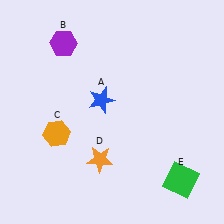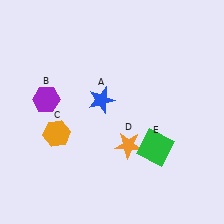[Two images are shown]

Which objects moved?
The objects that moved are: the purple hexagon (B), the orange star (D), the green square (E).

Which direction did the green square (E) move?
The green square (E) moved up.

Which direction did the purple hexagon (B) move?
The purple hexagon (B) moved down.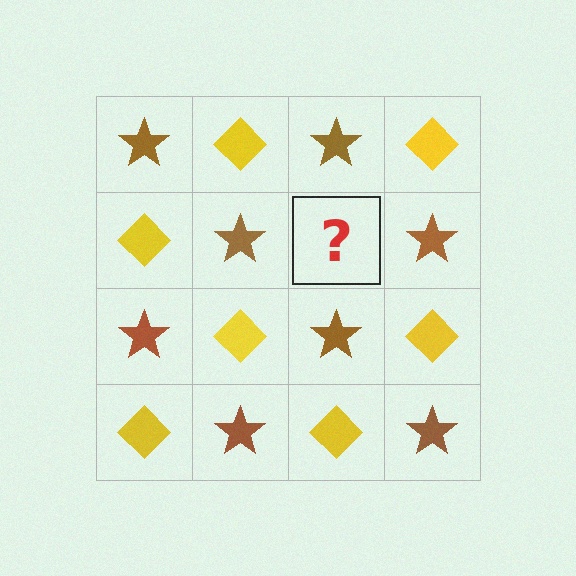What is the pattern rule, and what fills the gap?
The rule is that it alternates brown star and yellow diamond in a checkerboard pattern. The gap should be filled with a yellow diamond.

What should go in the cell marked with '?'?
The missing cell should contain a yellow diamond.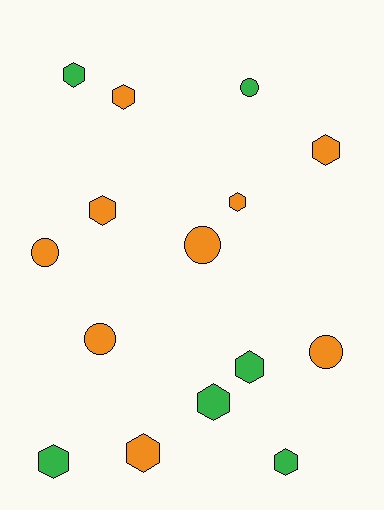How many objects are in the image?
There are 15 objects.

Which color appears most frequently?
Orange, with 9 objects.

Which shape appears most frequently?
Hexagon, with 10 objects.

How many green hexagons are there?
There are 5 green hexagons.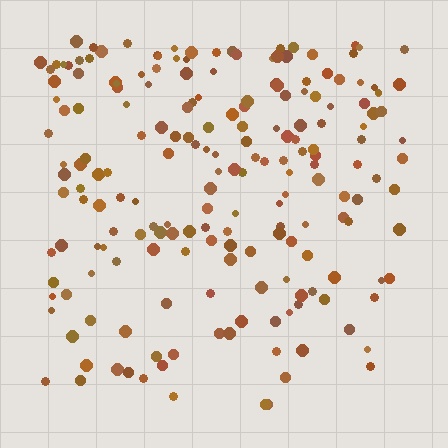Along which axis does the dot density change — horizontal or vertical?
Vertical.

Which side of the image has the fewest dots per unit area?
The bottom.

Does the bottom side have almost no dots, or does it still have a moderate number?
Still a moderate number, just noticeably fewer than the top.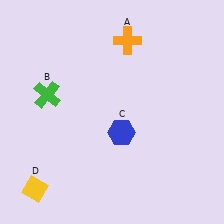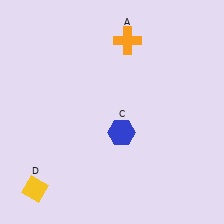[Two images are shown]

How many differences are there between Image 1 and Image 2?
There is 1 difference between the two images.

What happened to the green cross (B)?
The green cross (B) was removed in Image 2. It was in the top-left area of Image 1.